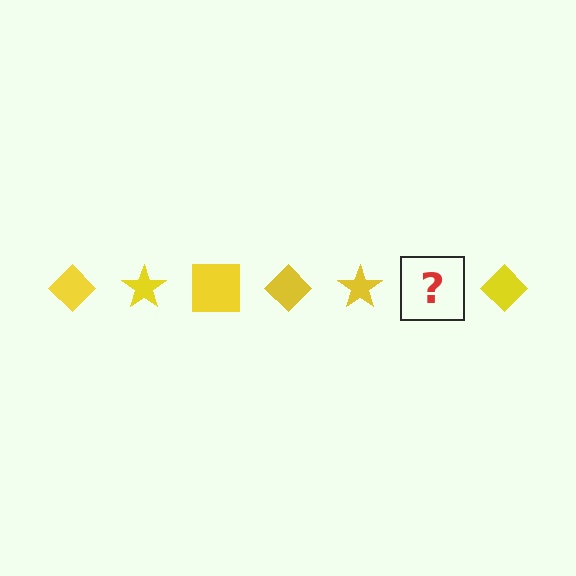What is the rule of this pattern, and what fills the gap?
The rule is that the pattern cycles through diamond, star, square shapes in yellow. The gap should be filled with a yellow square.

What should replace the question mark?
The question mark should be replaced with a yellow square.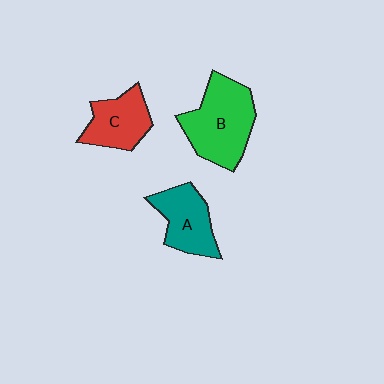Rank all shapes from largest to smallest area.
From largest to smallest: B (green), A (teal), C (red).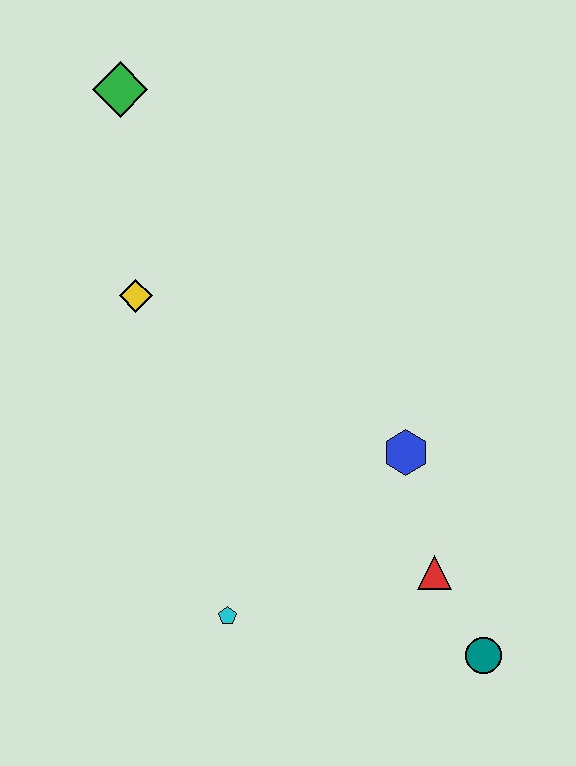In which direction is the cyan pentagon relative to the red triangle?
The cyan pentagon is to the left of the red triangle.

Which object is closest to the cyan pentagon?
The red triangle is closest to the cyan pentagon.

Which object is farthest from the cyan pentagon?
The green diamond is farthest from the cyan pentagon.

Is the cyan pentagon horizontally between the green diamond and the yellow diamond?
No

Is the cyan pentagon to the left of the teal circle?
Yes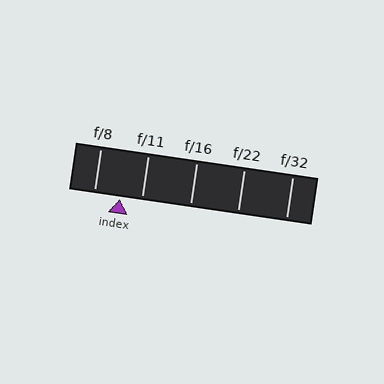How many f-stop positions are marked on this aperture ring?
There are 5 f-stop positions marked.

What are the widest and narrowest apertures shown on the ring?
The widest aperture shown is f/8 and the narrowest is f/32.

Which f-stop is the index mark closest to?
The index mark is closest to f/11.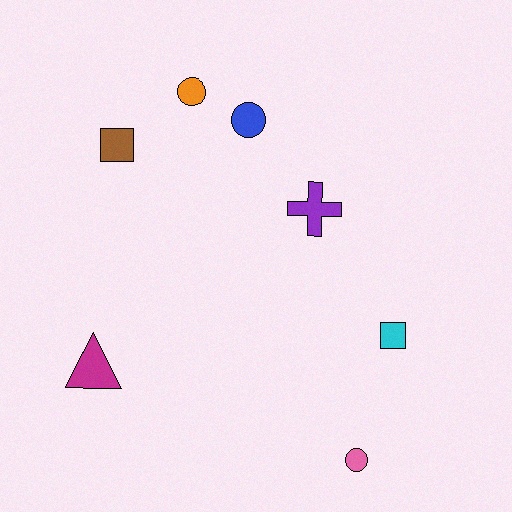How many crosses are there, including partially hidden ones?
There is 1 cross.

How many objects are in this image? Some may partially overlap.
There are 7 objects.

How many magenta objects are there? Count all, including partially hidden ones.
There is 1 magenta object.